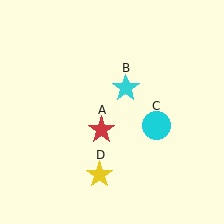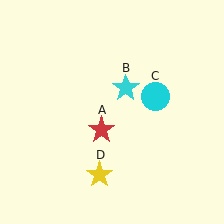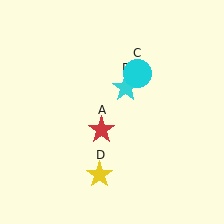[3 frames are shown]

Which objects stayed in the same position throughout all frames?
Red star (object A) and cyan star (object B) and yellow star (object D) remained stationary.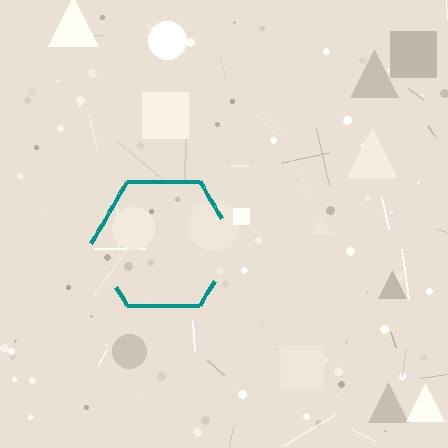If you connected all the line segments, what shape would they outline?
They would outline a hexagon.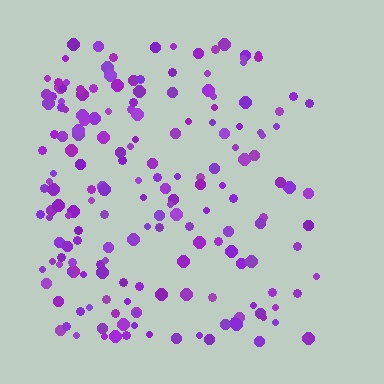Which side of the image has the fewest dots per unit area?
The right.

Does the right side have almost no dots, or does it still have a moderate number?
Still a moderate number, just noticeably fewer than the left.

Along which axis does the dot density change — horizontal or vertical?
Horizontal.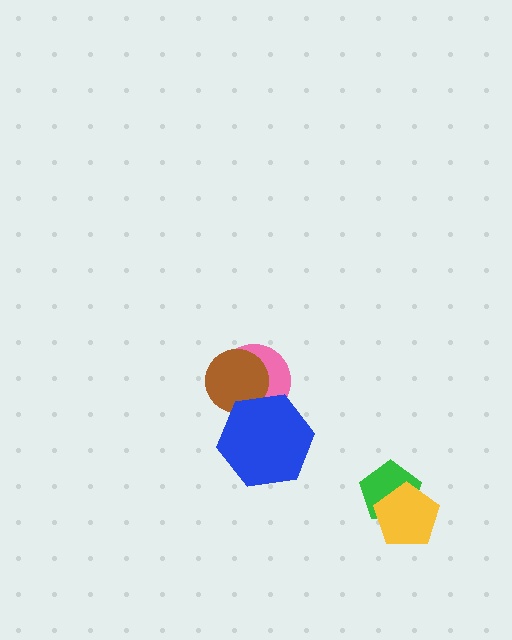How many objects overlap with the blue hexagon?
2 objects overlap with the blue hexagon.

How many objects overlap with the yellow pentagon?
1 object overlaps with the yellow pentagon.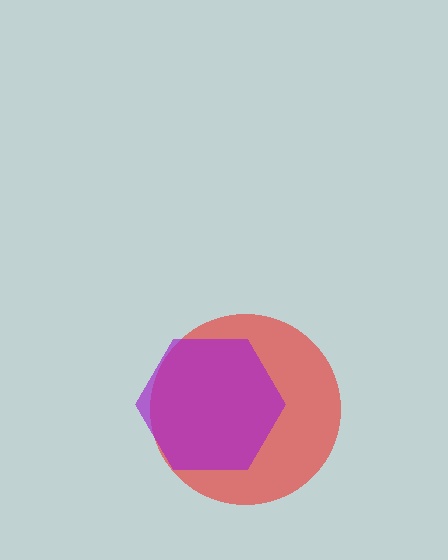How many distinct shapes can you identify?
There are 2 distinct shapes: a red circle, a purple hexagon.